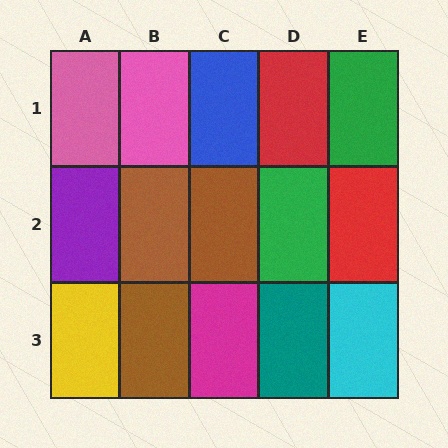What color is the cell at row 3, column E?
Cyan.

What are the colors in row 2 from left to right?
Purple, brown, brown, green, red.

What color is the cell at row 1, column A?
Pink.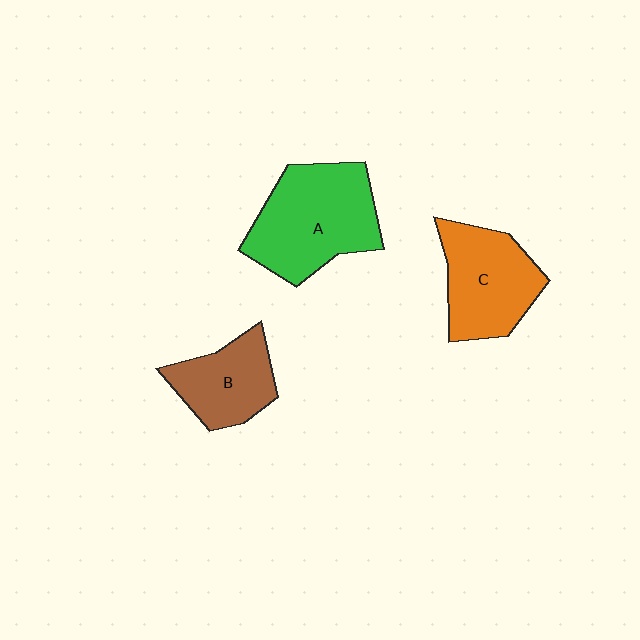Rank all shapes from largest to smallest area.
From largest to smallest: A (green), C (orange), B (brown).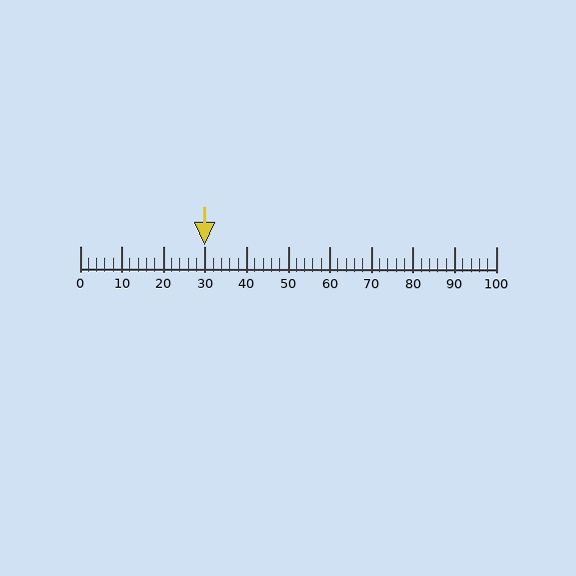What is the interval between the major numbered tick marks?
The major tick marks are spaced 10 units apart.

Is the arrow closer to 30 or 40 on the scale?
The arrow is closer to 30.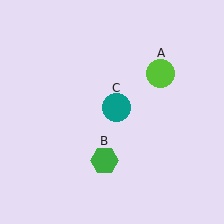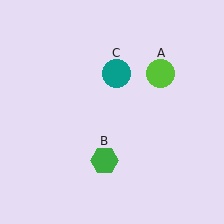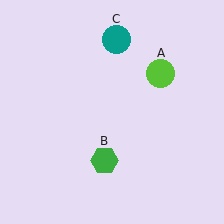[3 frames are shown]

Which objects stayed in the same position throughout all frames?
Lime circle (object A) and green hexagon (object B) remained stationary.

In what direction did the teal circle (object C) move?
The teal circle (object C) moved up.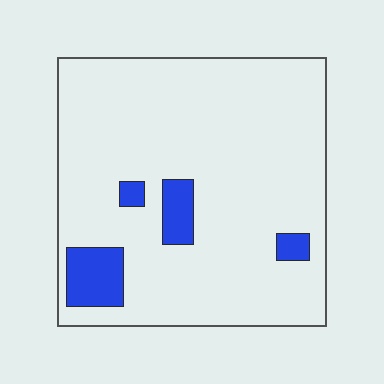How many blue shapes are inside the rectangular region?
4.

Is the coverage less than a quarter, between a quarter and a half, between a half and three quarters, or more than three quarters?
Less than a quarter.